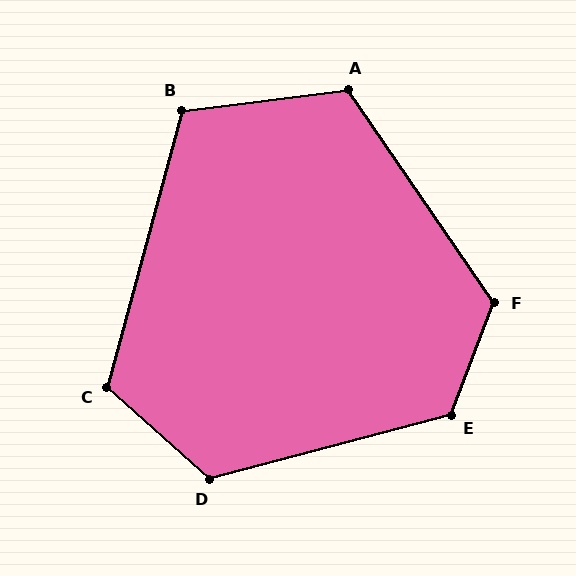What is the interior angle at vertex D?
Approximately 123 degrees (obtuse).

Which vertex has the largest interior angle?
E, at approximately 126 degrees.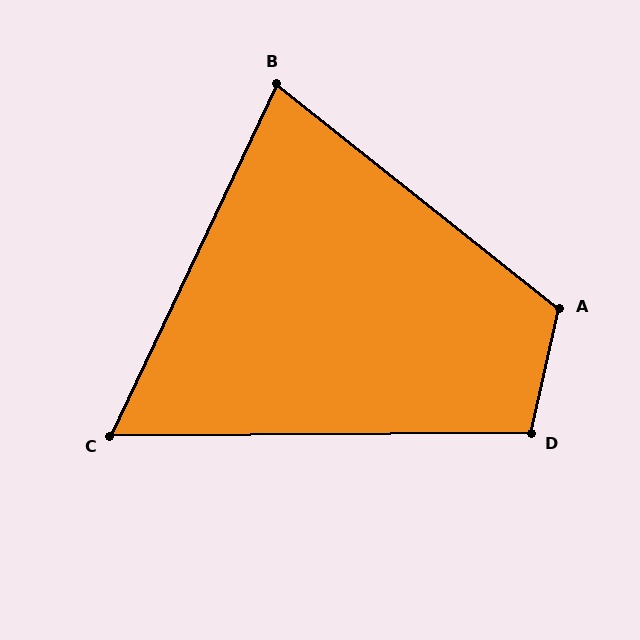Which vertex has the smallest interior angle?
C, at approximately 64 degrees.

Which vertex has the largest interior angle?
A, at approximately 116 degrees.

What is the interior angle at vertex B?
Approximately 77 degrees (acute).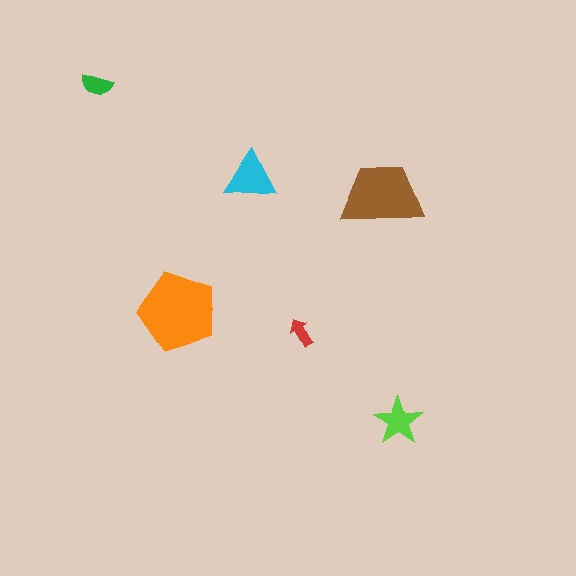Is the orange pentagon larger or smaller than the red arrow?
Larger.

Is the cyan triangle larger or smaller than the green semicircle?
Larger.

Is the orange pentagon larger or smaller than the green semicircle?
Larger.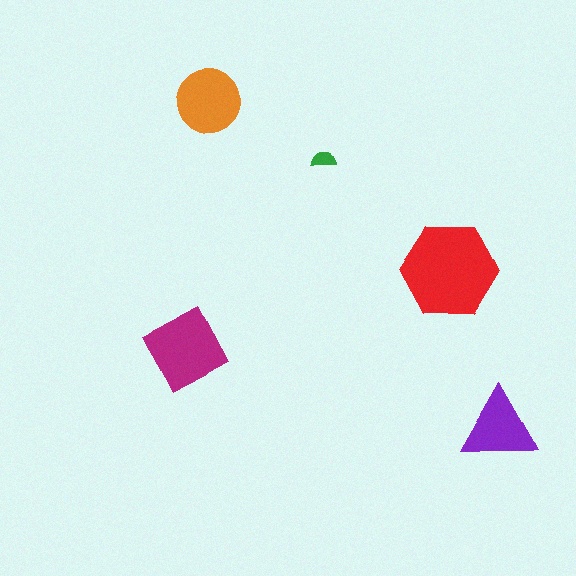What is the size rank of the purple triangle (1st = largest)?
4th.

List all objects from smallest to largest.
The green semicircle, the purple triangle, the orange circle, the magenta square, the red hexagon.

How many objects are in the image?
There are 5 objects in the image.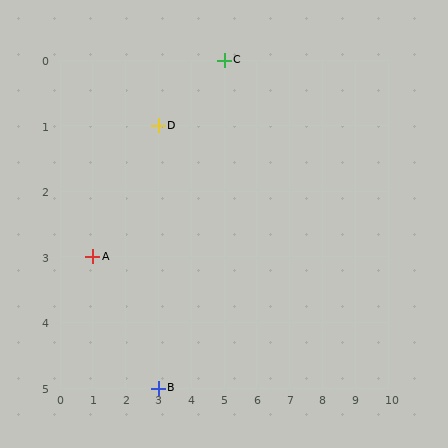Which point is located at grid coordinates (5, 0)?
Point C is at (5, 0).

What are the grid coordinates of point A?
Point A is at grid coordinates (1, 3).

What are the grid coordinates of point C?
Point C is at grid coordinates (5, 0).